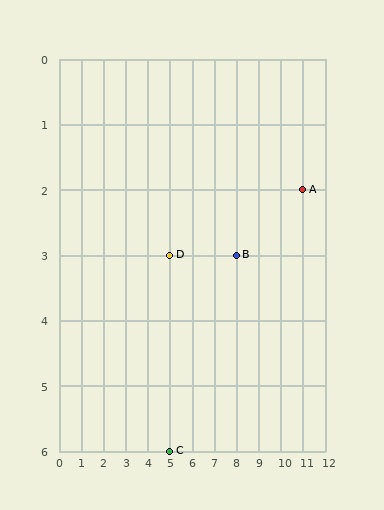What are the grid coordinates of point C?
Point C is at grid coordinates (5, 6).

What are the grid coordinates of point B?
Point B is at grid coordinates (8, 3).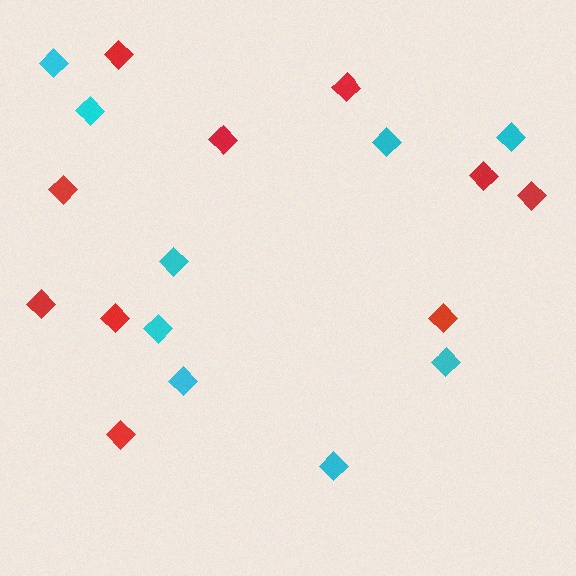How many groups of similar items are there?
There are 2 groups: one group of cyan diamonds (9) and one group of red diamonds (10).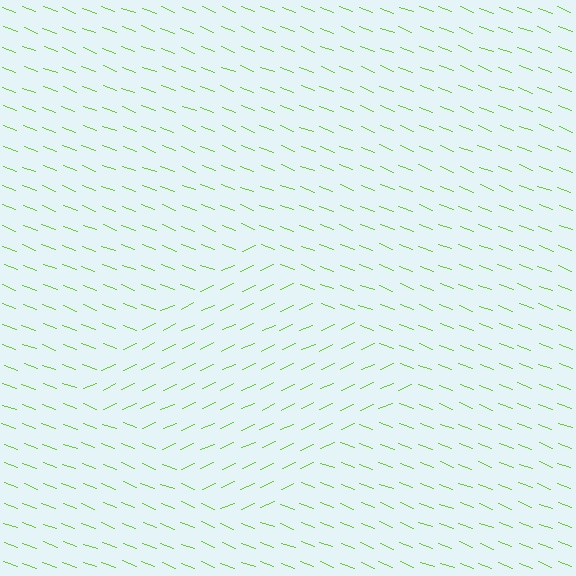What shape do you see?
I see a diamond.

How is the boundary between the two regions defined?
The boundary is defined purely by a change in line orientation (approximately 45 degrees difference). All lines are the same color and thickness.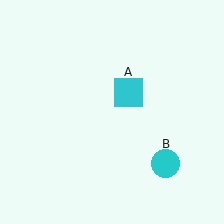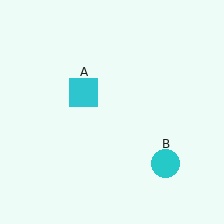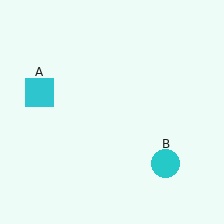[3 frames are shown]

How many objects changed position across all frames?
1 object changed position: cyan square (object A).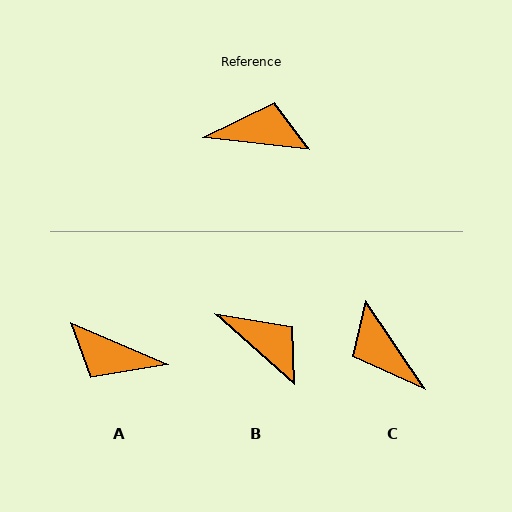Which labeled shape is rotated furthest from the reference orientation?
A, about 163 degrees away.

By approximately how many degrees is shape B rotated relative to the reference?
Approximately 35 degrees clockwise.